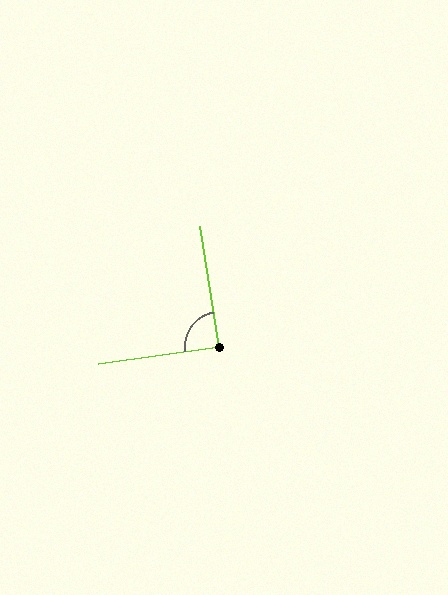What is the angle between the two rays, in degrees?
Approximately 89 degrees.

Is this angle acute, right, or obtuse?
It is approximately a right angle.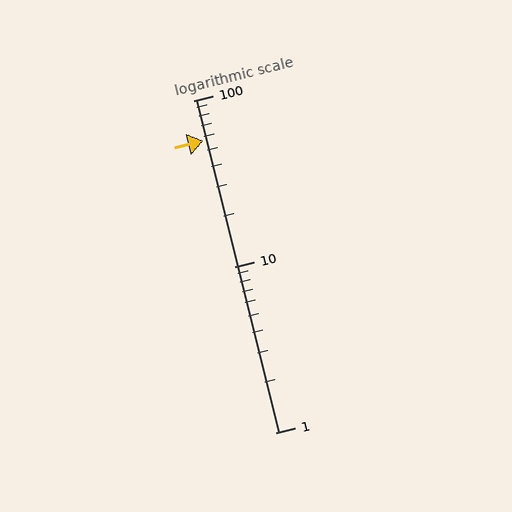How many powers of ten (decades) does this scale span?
The scale spans 2 decades, from 1 to 100.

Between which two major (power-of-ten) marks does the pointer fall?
The pointer is between 10 and 100.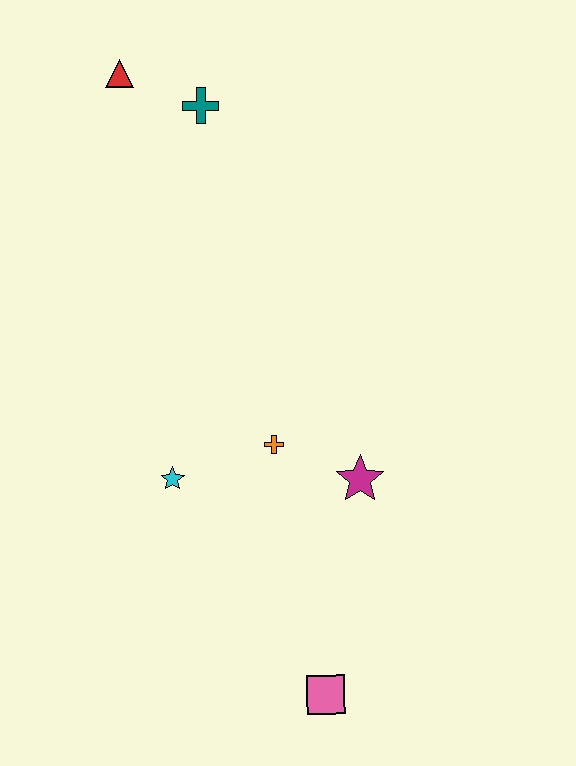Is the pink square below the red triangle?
Yes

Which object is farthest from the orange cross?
The red triangle is farthest from the orange cross.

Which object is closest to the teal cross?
The red triangle is closest to the teal cross.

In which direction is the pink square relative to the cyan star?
The pink square is below the cyan star.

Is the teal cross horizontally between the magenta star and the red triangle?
Yes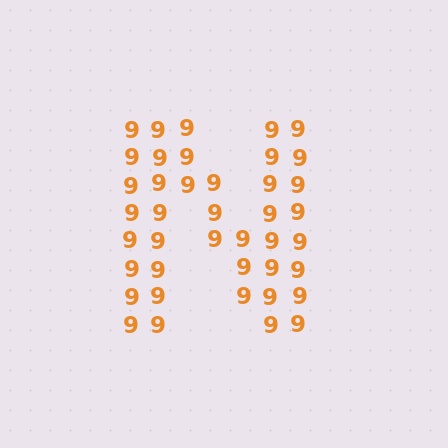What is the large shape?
The large shape is the letter N.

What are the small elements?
The small elements are digit 9's.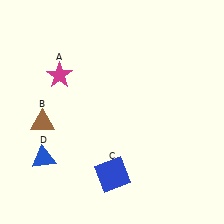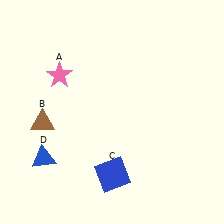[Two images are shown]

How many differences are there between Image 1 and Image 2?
There is 1 difference between the two images.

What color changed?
The star (A) changed from magenta in Image 1 to pink in Image 2.